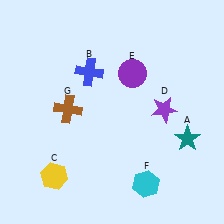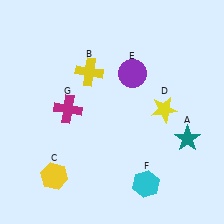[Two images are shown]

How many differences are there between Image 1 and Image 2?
There are 3 differences between the two images.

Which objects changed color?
B changed from blue to yellow. D changed from purple to yellow. G changed from brown to magenta.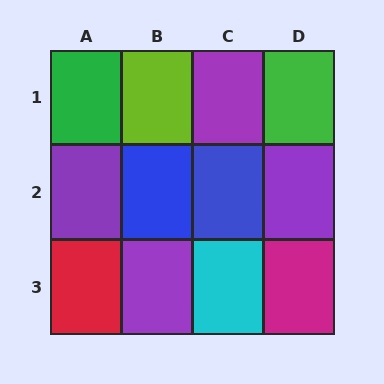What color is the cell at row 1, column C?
Purple.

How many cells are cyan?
1 cell is cyan.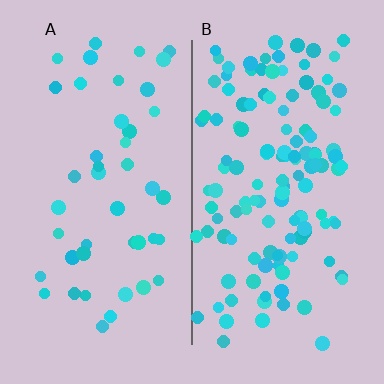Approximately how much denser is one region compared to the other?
Approximately 2.9× — region B over region A.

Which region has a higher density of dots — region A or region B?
B (the right).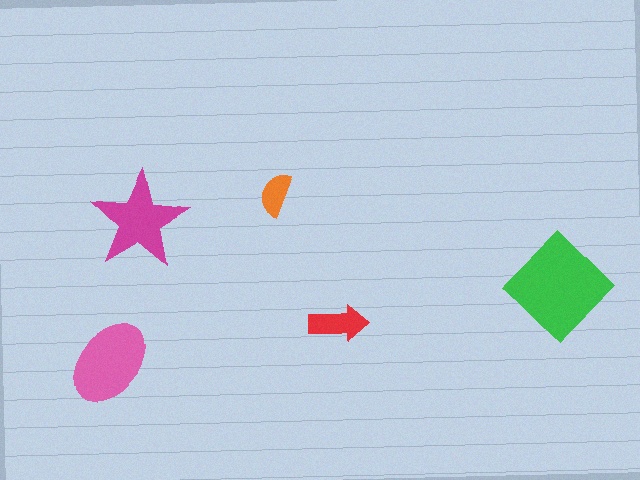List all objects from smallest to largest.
The orange semicircle, the red arrow, the magenta star, the pink ellipse, the green diamond.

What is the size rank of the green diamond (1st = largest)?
1st.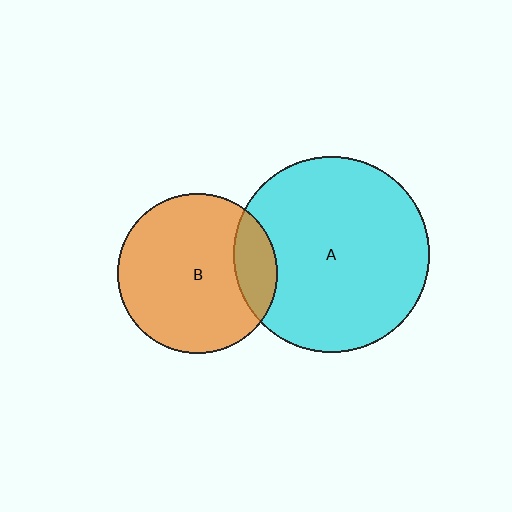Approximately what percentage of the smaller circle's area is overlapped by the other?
Approximately 15%.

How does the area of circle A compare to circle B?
Approximately 1.5 times.